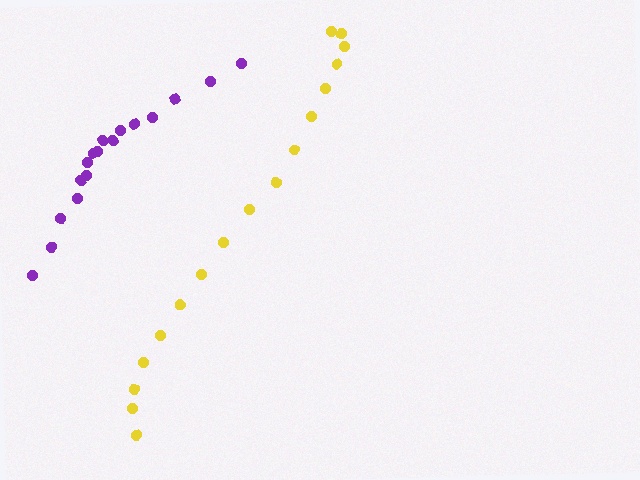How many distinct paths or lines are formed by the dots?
There are 2 distinct paths.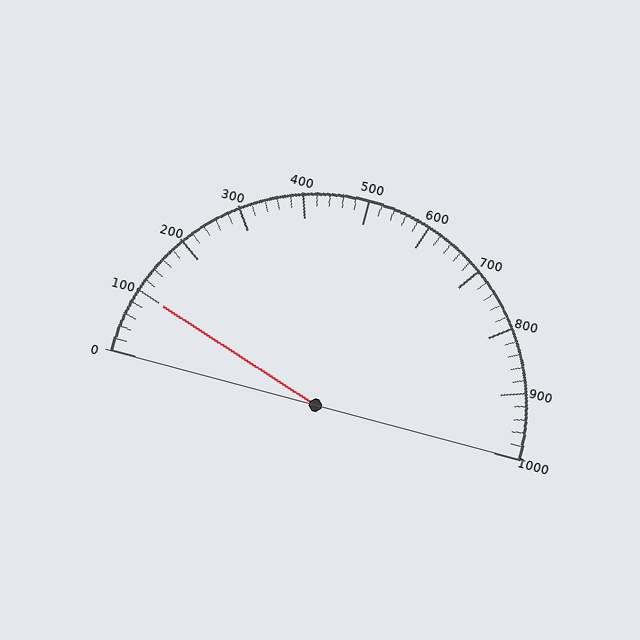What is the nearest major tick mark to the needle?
The nearest major tick mark is 100.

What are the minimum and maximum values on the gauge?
The gauge ranges from 0 to 1000.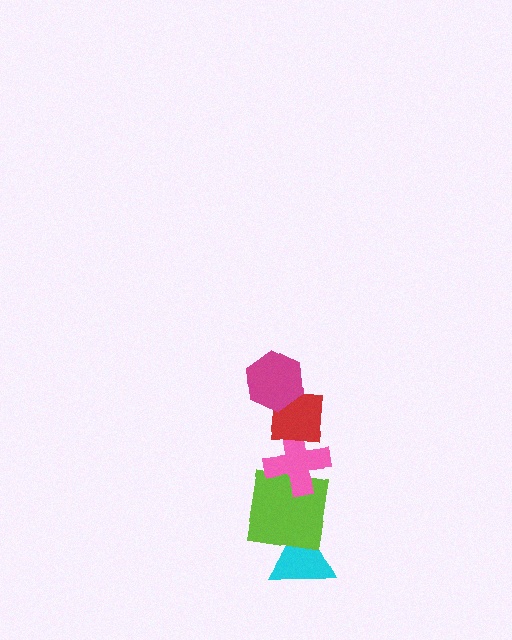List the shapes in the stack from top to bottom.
From top to bottom: the magenta hexagon, the red square, the pink cross, the lime square, the cyan triangle.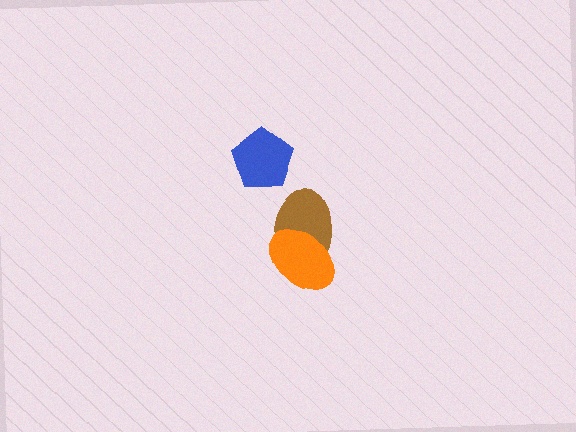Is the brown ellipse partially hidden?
Yes, it is partially covered by another shape.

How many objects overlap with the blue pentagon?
0 objects overlap with the blue pentagon.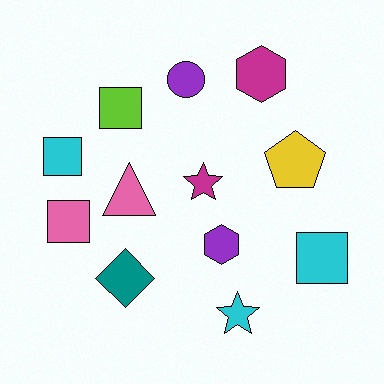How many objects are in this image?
There are 12 objects.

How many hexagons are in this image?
There are 2 hexagons.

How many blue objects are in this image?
There are no blue objects.